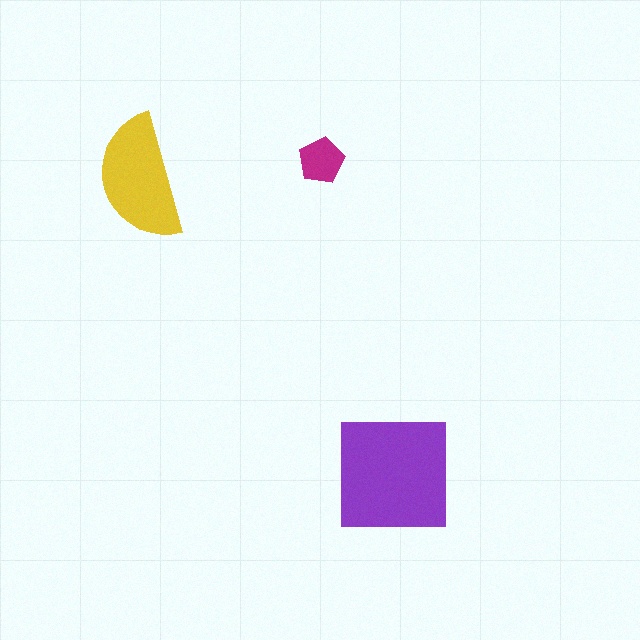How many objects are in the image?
There are 3 objects in the image.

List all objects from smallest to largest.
The magenta pentagon, the yellow semicircle, the purple square.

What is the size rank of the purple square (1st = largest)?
1st.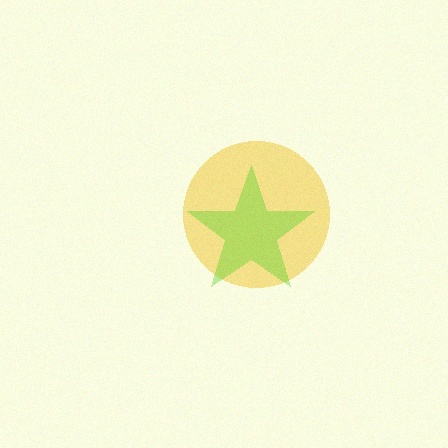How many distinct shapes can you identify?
There are 2 distinct shapes: a yellow circle, a lime star.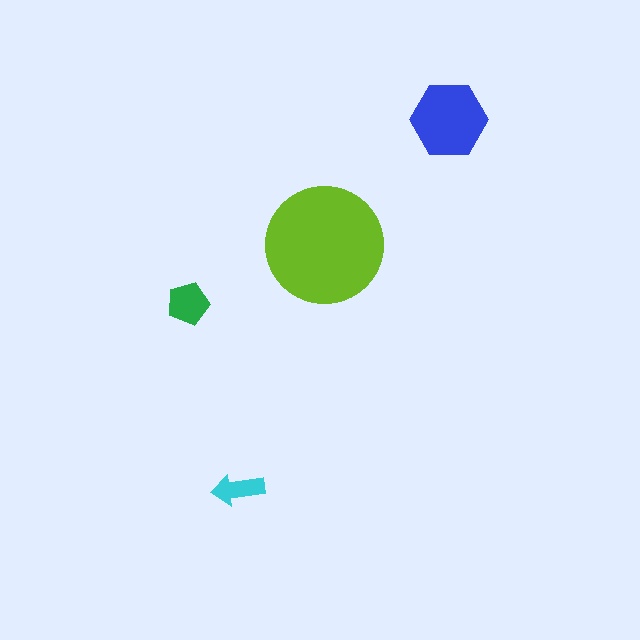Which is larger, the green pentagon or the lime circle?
The lime circle.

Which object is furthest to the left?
The green pentagon is leftmost.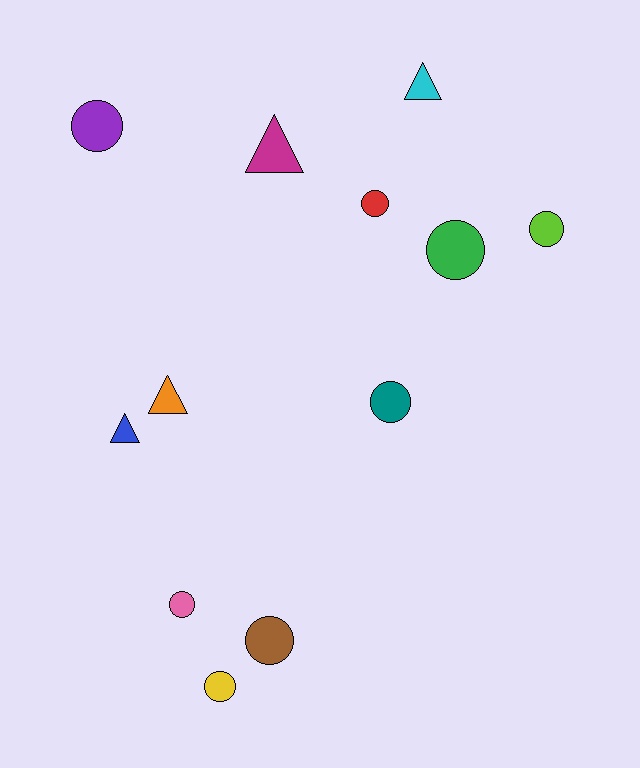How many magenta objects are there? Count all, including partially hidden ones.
There is 1 magenta object.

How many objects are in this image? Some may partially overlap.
There are 12 objects.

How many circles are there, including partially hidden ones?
There are 8 circles.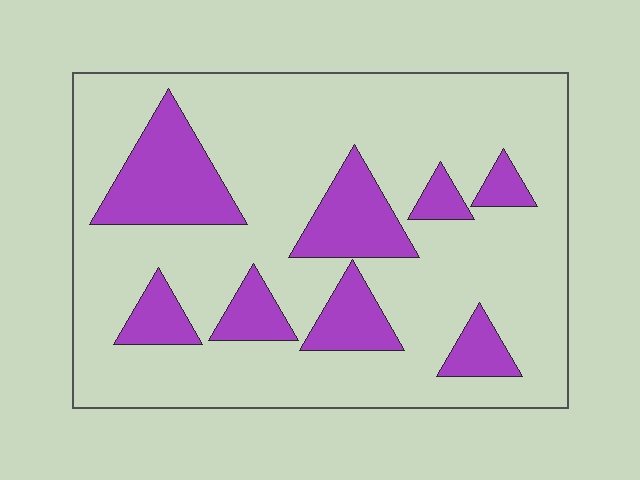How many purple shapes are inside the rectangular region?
8.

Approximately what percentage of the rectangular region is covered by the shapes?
Approximately 25%.